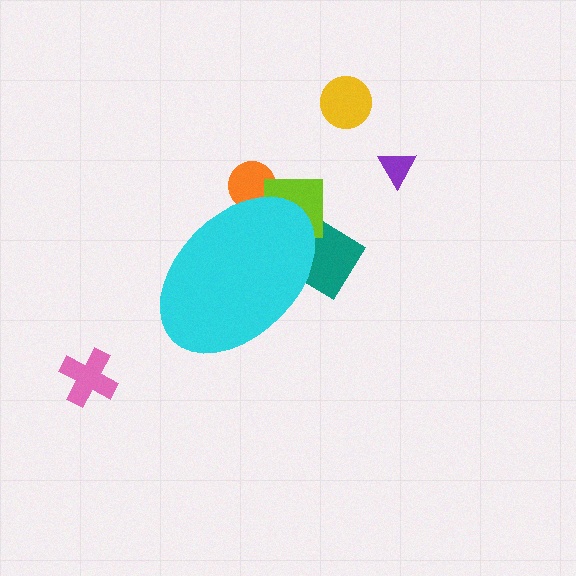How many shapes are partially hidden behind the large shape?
3 shapes are partially hidden.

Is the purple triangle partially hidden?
No, the purple triangle is fully visible.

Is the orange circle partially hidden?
Yes, the orange circle is partially hidden behind the cyan ellipse.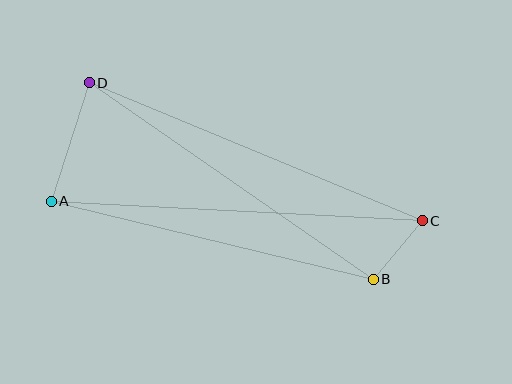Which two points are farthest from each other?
Points A and C are farthest from each other.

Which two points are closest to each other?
Points B and C are closest to each other.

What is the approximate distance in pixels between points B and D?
The distance between B and D is approximately 345 pixels.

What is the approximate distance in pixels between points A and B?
The distance between A and B is approximately 331 pixels.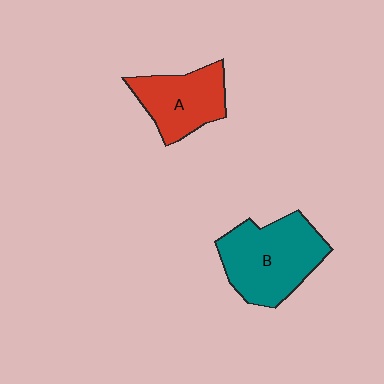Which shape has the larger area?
Shape B (teal).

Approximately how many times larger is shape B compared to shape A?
Approximately 1.4 times.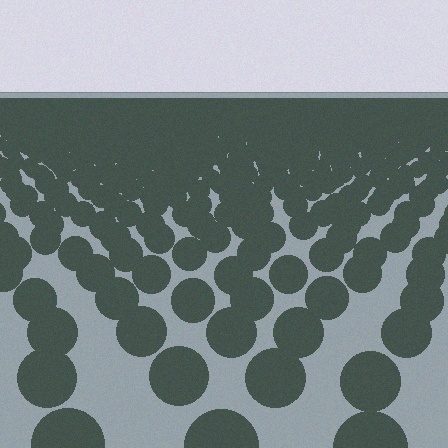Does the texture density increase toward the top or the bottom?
Density increases toward the top.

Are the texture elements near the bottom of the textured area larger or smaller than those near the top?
Larger. Near the bottom, elements are closer to the viewer and appear at a bigger on-screen size.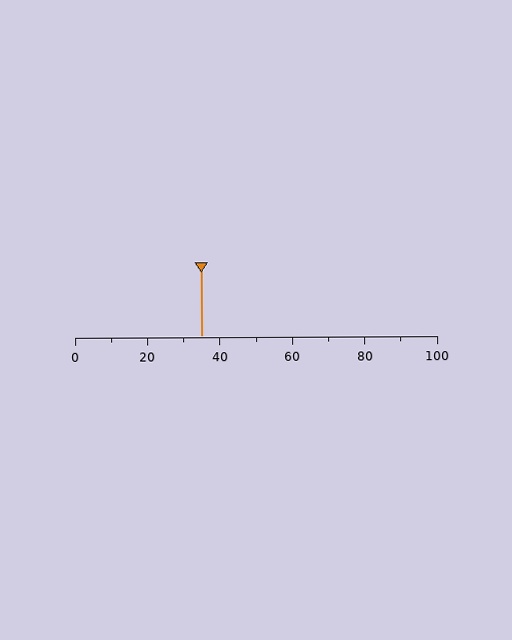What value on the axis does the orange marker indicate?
The marker indicates approximately 35.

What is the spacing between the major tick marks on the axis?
The major ticks are spaced 20 apart.